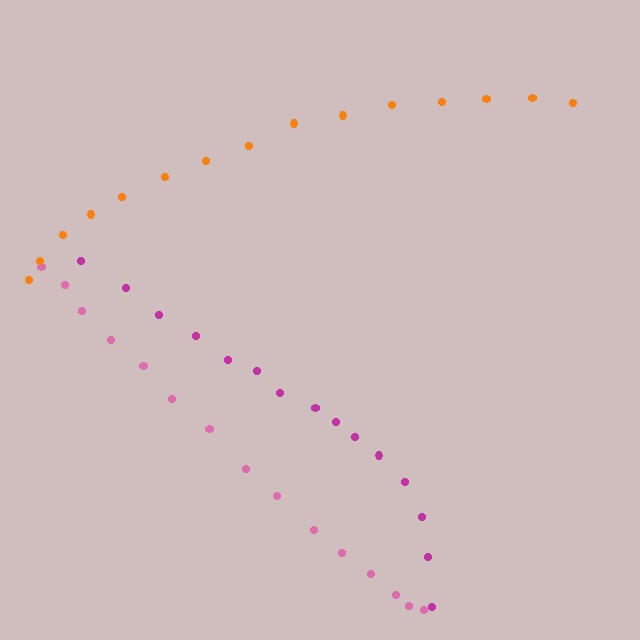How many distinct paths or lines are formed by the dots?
There are 3 distinct paths.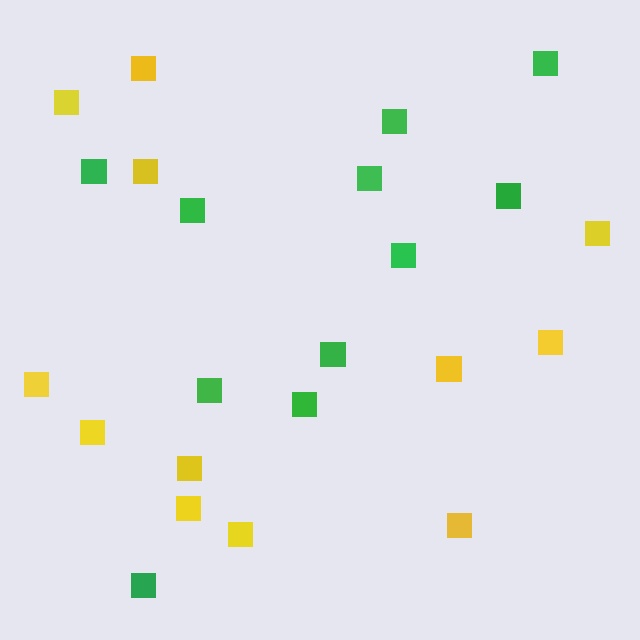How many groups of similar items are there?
There are 2 groups: one group of yellow squares (12) and one group of green squares (11).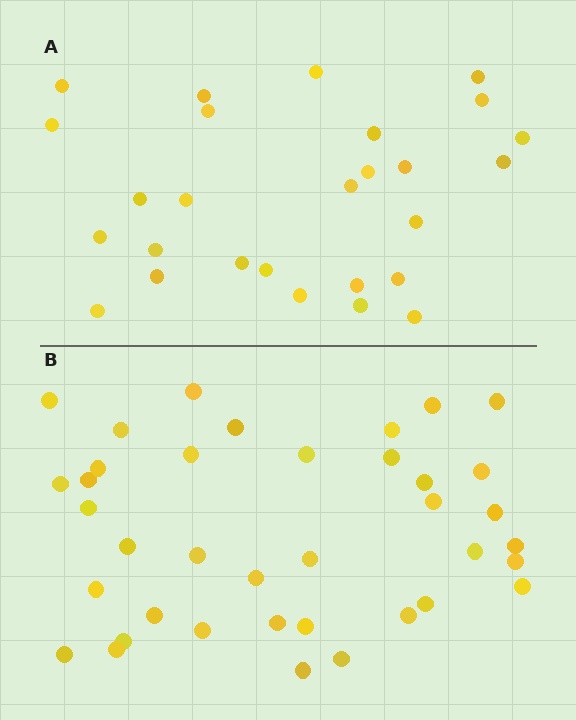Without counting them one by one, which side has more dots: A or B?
Region B (the bottom region) has more dots.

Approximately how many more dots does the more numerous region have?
Region B has roughly 12 or so more dots than region A.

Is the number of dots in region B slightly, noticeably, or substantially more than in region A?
Region B has noticeably more, but not dramatically so. The ratio is roughly 1.4 to 1.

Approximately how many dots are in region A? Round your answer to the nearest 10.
About 30 dots. (The exact count is 27, which rounds to 30.)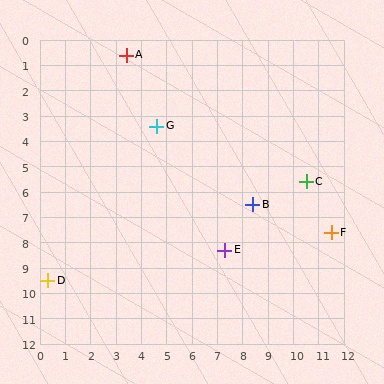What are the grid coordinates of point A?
Point A is at approximately (3.4, 0.6).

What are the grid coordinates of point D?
Point D is at approximately (0.3, 9.5).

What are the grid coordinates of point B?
Point B is at approximately (8.4, 6.5).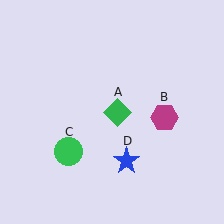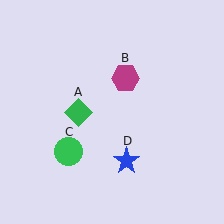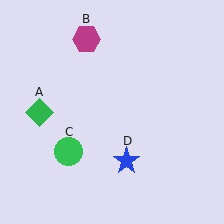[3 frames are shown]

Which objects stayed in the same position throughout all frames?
Green circle (object C) and blue star (object D) remained stationary.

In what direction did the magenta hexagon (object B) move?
The magenta hexagon (object B) moved up and to the left.